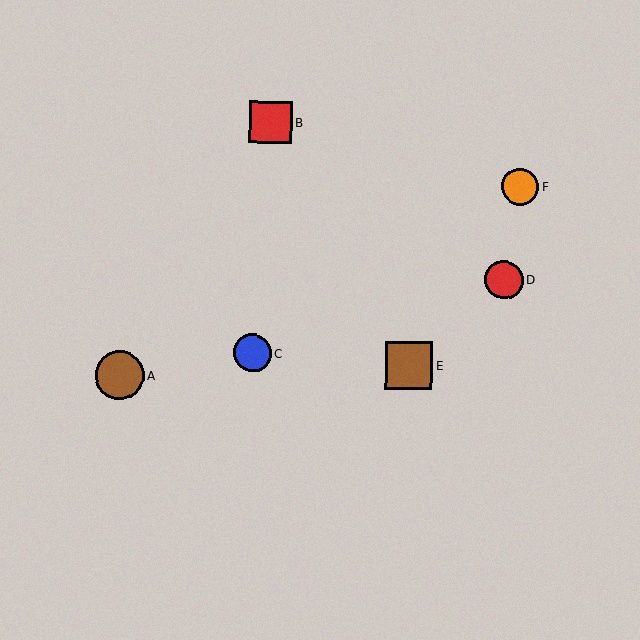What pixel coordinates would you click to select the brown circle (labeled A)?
Click at (119, 376) to select the brown circle A.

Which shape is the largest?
The brown circle (labeled A) is the largest.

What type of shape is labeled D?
Shape D is a red circle.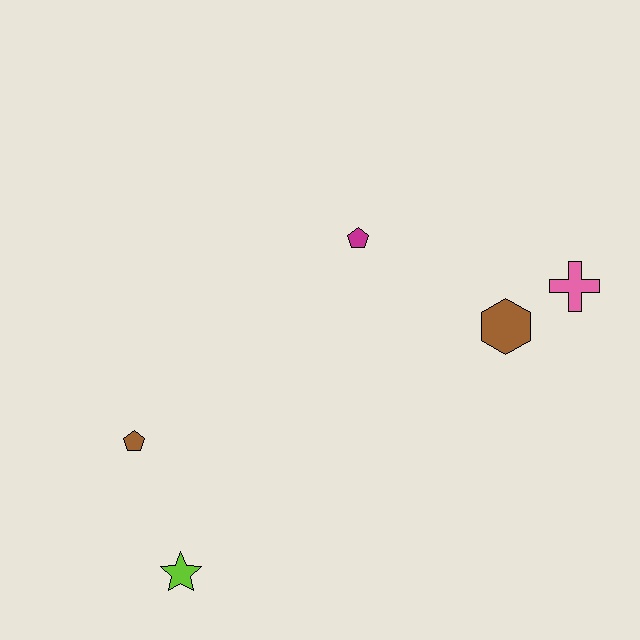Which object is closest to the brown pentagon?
The lime star is closest to the brown pentagon.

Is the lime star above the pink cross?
No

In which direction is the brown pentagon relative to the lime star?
The brown pentagon is above the lime star.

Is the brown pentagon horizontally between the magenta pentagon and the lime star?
No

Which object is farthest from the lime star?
The pink cross is farthest from the lime star.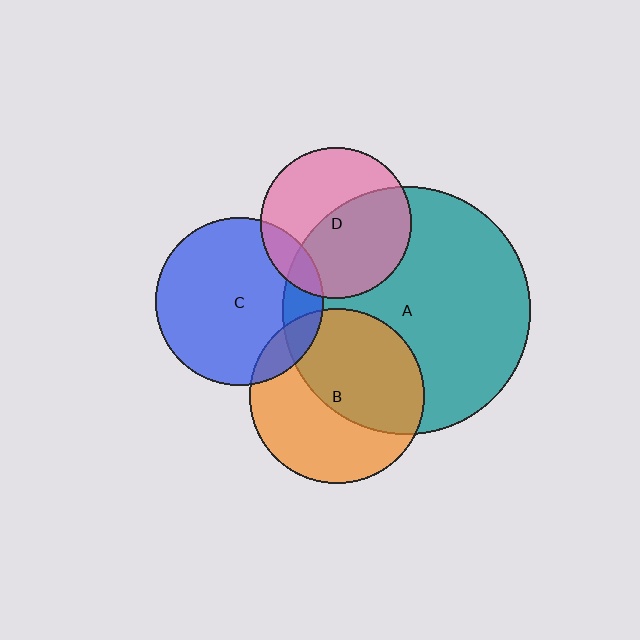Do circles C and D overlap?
Yes.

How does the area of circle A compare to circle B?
Approximately 2.0 times.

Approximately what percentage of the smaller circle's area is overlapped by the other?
Approximately 15%.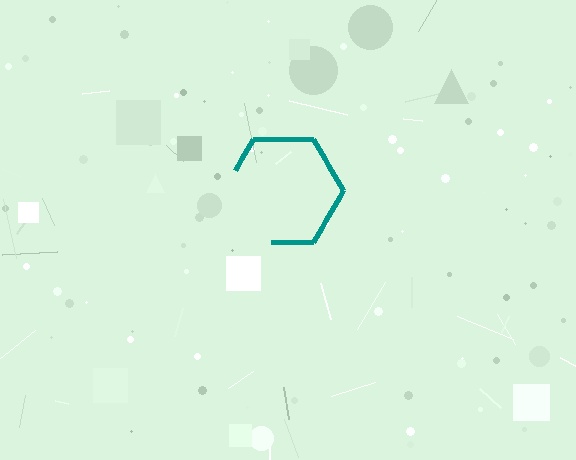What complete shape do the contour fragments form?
The contour fragments form a hexagon.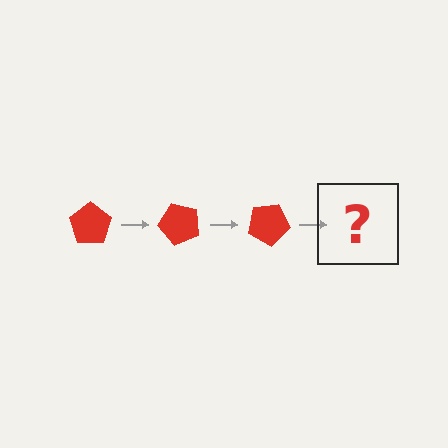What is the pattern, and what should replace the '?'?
The pattern is that the pentagon rotates 50 degrees each step. The '?' should be a red pentagon rotated 150 degrees.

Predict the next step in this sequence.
The next step is a red pentagon rotated 150 degrees.